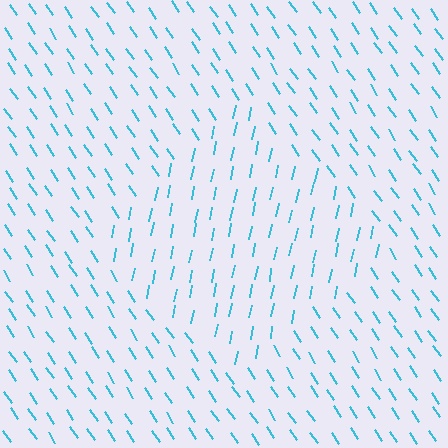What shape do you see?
I see a diamond.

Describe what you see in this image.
The image is filled with small cyan line segments. A diamond region in the image has lines oriented differently from the surrounding lines, creating a visible texture boundary.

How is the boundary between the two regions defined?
The boundary is defined purely by a change in line orientation (approximately 45 degrees difference). All lines are the same color and thickness.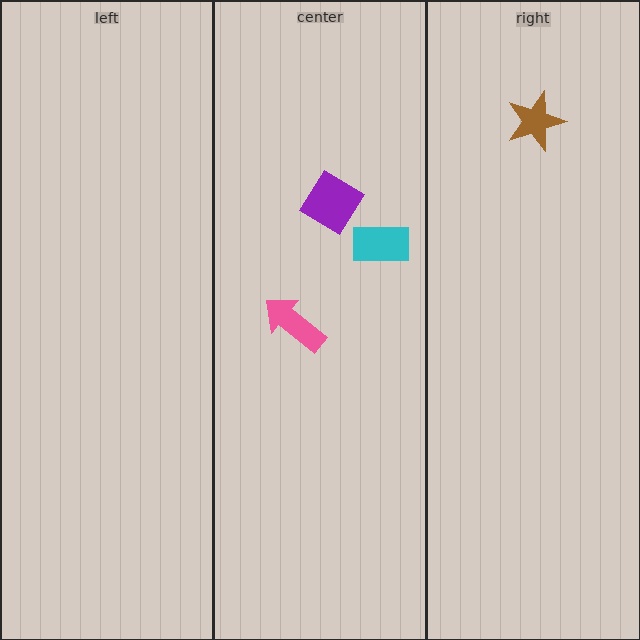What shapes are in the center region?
The pink arrow, the purple diamond, the cyan rectangle.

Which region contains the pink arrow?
The center region.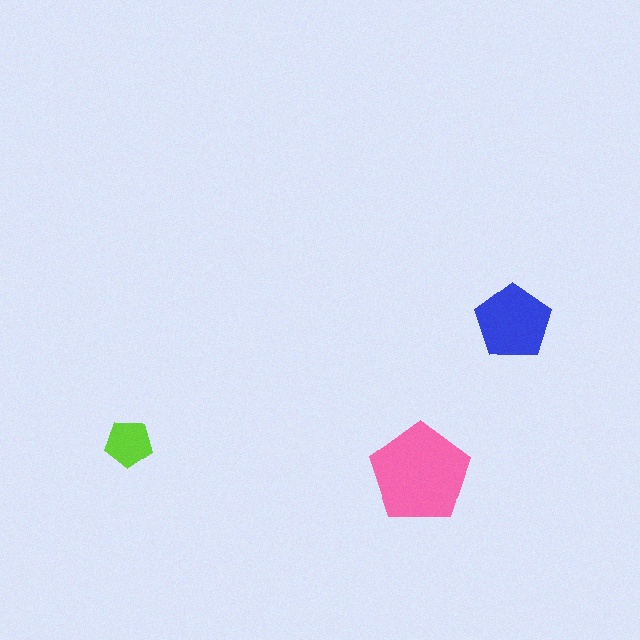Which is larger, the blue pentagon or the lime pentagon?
The blue one.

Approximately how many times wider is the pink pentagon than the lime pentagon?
About 2 times wider.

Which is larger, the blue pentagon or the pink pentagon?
The pink one.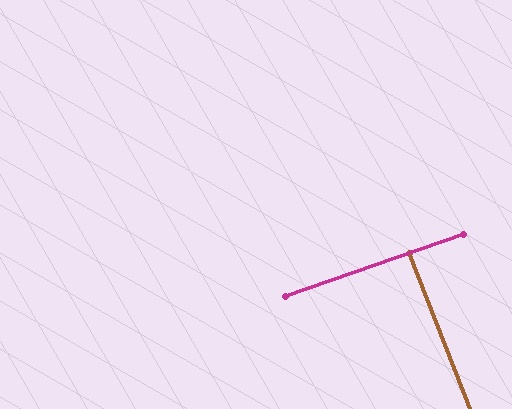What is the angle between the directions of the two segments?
Approximately 88 degrees.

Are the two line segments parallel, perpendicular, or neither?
Perpendicular — they meet at approximately 88°.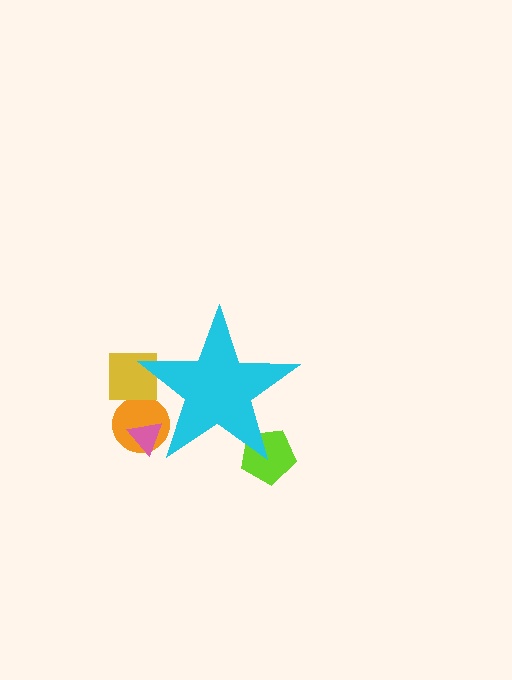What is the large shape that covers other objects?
A cyan star.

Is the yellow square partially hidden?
Yes, the yellow square is partially hidden behind the cyan star.